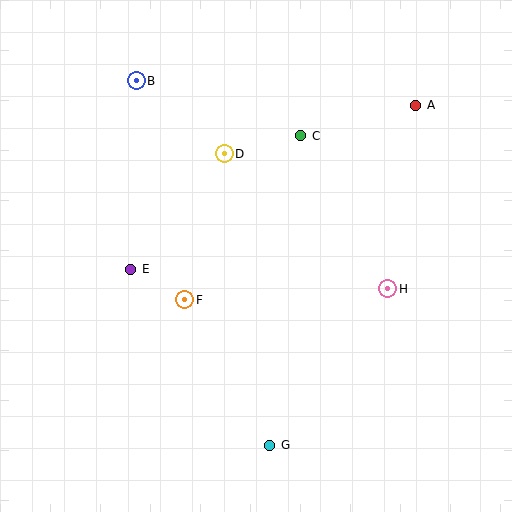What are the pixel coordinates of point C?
Point C is at (301, 136).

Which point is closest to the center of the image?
Point F at (185, 300) is closest to the center.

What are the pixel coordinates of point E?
Point E is at (131, 269).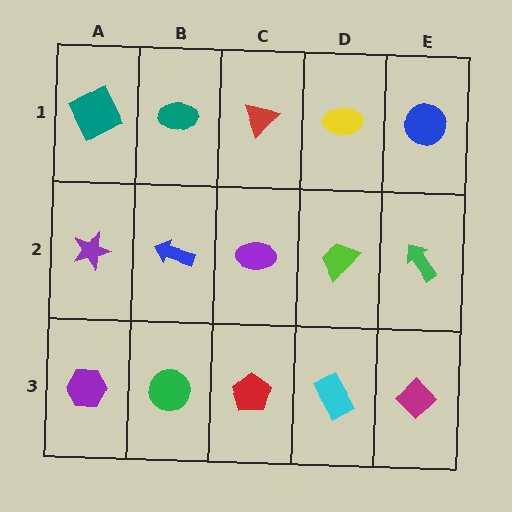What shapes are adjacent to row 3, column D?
A lime trapezoid (row 2, column D), a red pentagon (row 3, column C), a magenta diamond (row 3, column E).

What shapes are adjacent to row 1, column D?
A lime trapezoid (row 2, column D), a red triangle (row 1, column C), a blue circle (row 1, column E).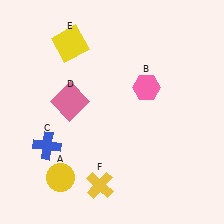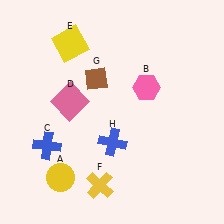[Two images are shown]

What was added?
A brown diamond (G), a blue cross (H) were added in Image 2.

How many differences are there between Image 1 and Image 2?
There are 2 differences between the two images.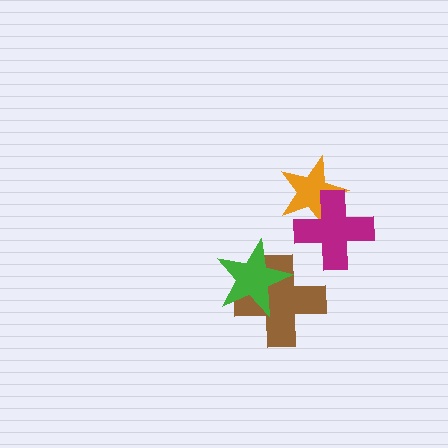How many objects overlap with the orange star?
1 object overlaps with the orange star.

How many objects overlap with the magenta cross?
1 object overlaps with the magenta cross.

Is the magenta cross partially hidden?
No, no other shape covers it.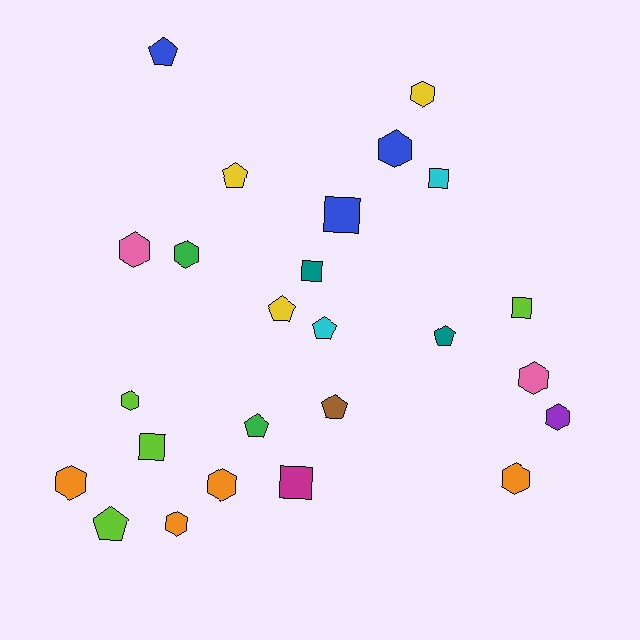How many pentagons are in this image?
There are 8 pentagons.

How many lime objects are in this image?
There are 4 lime objects.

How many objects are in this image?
There are 25 objects.